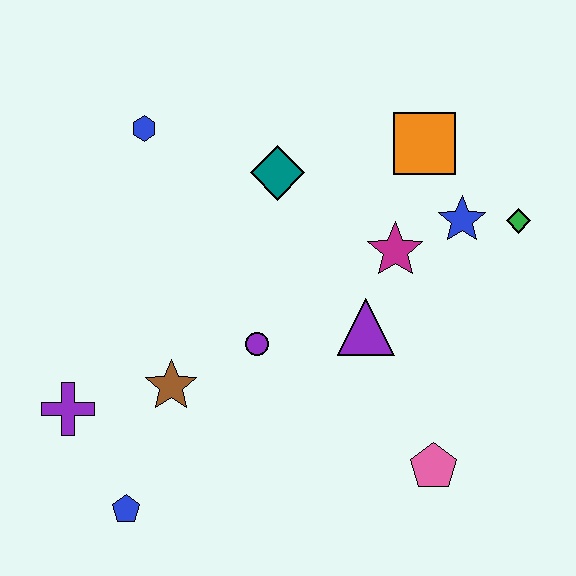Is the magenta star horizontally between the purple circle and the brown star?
No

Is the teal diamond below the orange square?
Yes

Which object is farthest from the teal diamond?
The blue pentagon is farthest from the teal diamond.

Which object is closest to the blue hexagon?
The teal diamond is closest to the blue hexagon.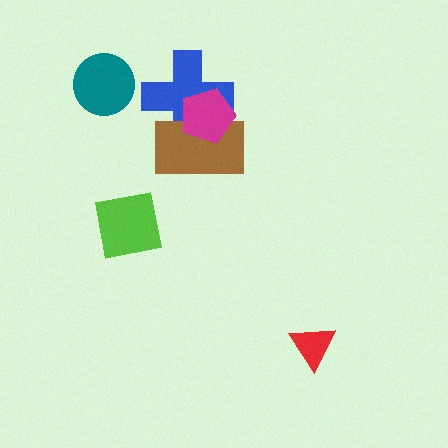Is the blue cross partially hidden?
Yes, it is partially covered by another shape.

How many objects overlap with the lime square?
0 objects overlap with the lime square.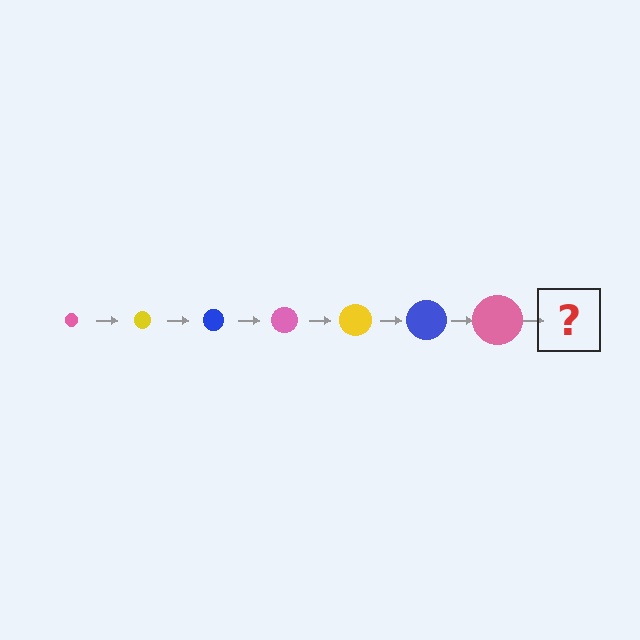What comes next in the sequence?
The next element should be a yellow circle, larger than the previous one.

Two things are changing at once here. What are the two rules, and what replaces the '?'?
The two rules are that the circle grows larger each step and the color cycles through pink, yellow, and blue. The '?' should be a yellow circle, larger than the previous one.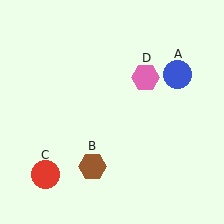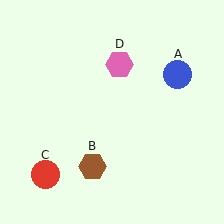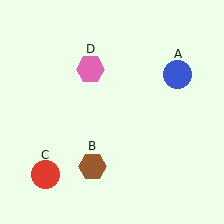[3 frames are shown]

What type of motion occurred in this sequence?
The pink hexagon (object D) rotated counterclockwise around the center of the scene.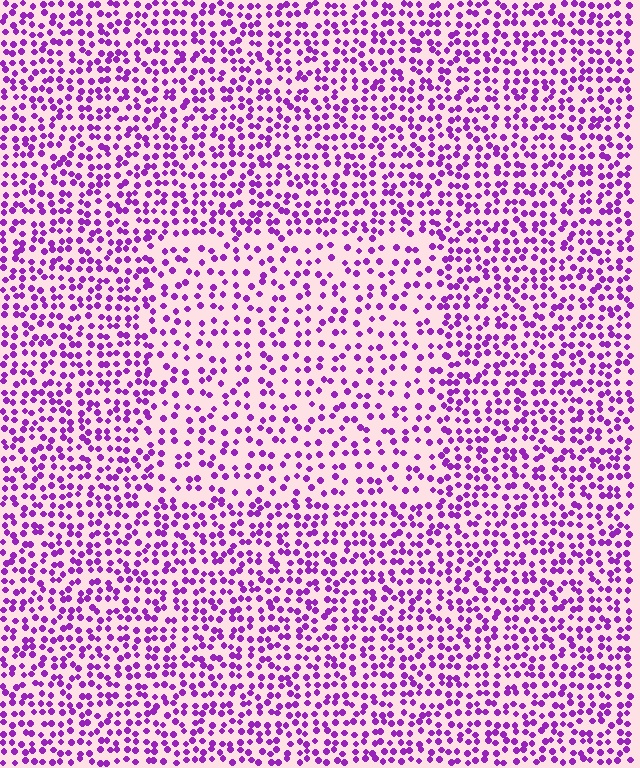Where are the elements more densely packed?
The elements are more densely packed outside the rectangle boundary.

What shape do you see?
I see a rectangle.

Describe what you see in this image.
The image contains small purple elements arranged at two different densities. A rectangle-shaped region is visible where the elements are less densely packed than the surrounding area.